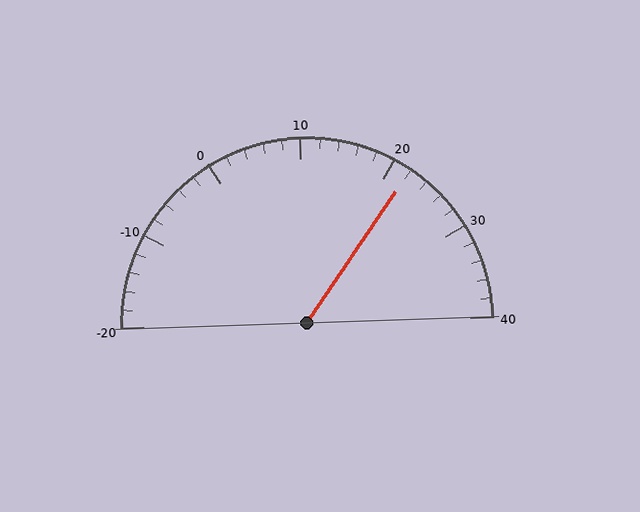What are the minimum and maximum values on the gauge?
The gauge ranges from -20 to 40.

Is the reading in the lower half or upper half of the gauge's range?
The reading is in the upper half of the range (-20 to 40).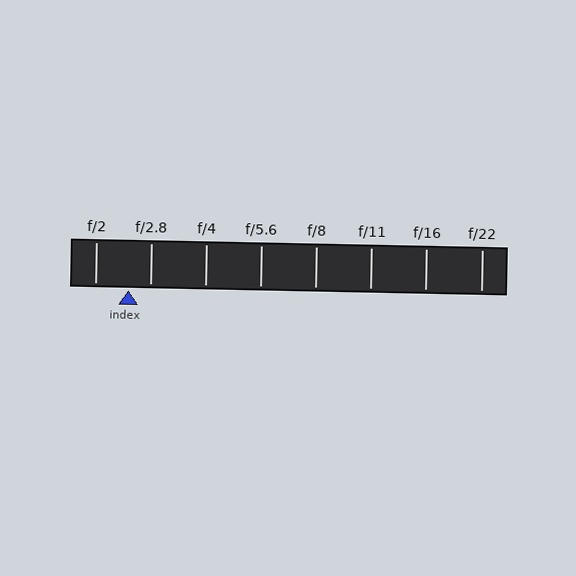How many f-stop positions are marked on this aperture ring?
There are 8 f-stop positions marked.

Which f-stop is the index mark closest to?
The index mark is closest to f/2.8.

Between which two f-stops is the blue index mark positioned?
The index mark is between f/2 and f/2.8.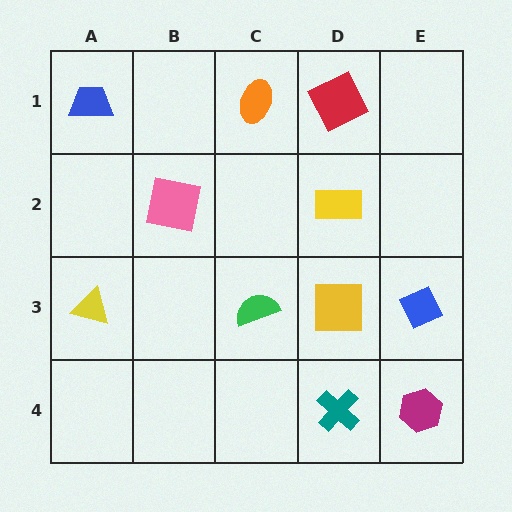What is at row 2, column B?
A pink square.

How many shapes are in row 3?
4 shapes.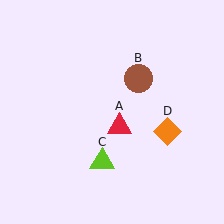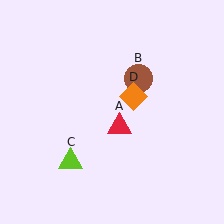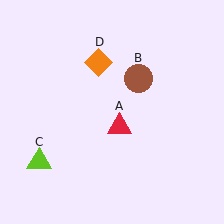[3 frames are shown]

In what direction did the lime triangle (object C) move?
The lime triangle (object C) moved left.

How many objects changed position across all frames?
2 objects changed position: lime triangle (object C), orange diamond (object D).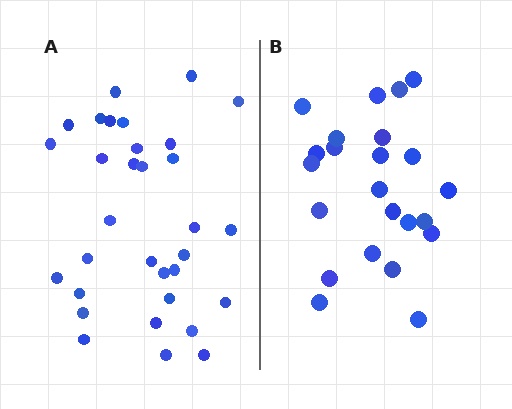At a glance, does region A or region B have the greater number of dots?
Region A (the left region) has more dots.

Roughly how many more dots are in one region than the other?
Region A has roughly 8 or so more dots than region B.